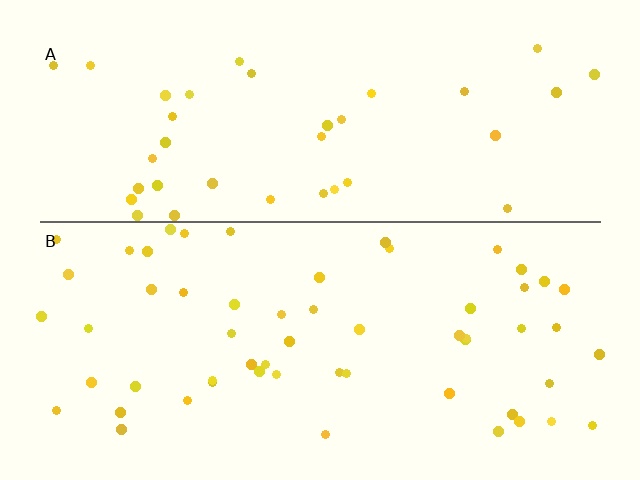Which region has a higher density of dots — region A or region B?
B (the bottom).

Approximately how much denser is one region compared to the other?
Approximately 1.5× — region B over region A.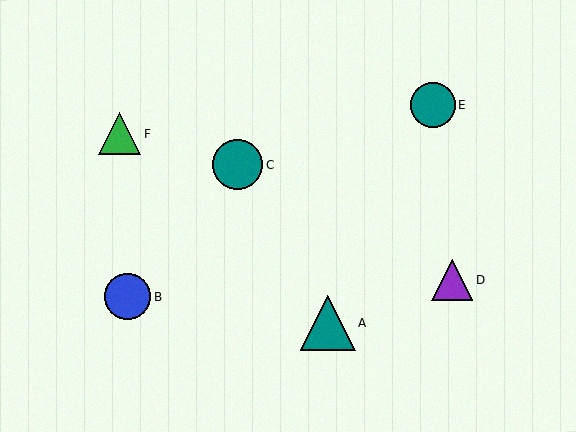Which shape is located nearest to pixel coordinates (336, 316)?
The teal triangle (labeled A) at (328, 323) is nearest to that location.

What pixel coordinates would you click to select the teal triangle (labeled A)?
Click at (328, 323) to select the teal triangle A.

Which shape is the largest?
The teal triangle (labeled A) is the largest.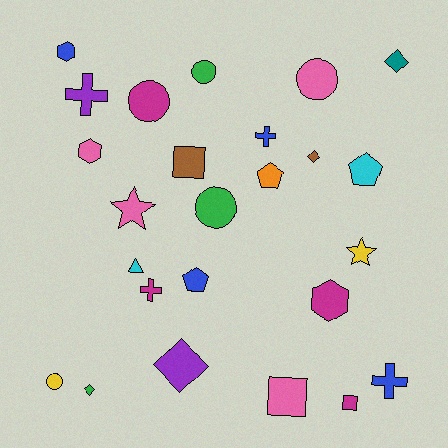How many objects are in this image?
There are 25 objects.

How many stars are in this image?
There are 2 stars.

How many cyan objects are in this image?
There are 2 cyan objects.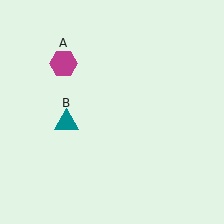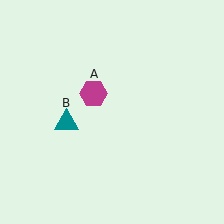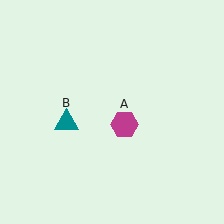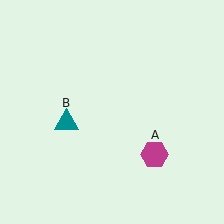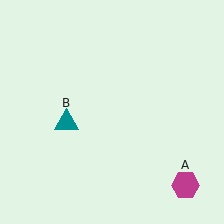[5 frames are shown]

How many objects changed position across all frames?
1 object changed position: magenta hexagon (object A).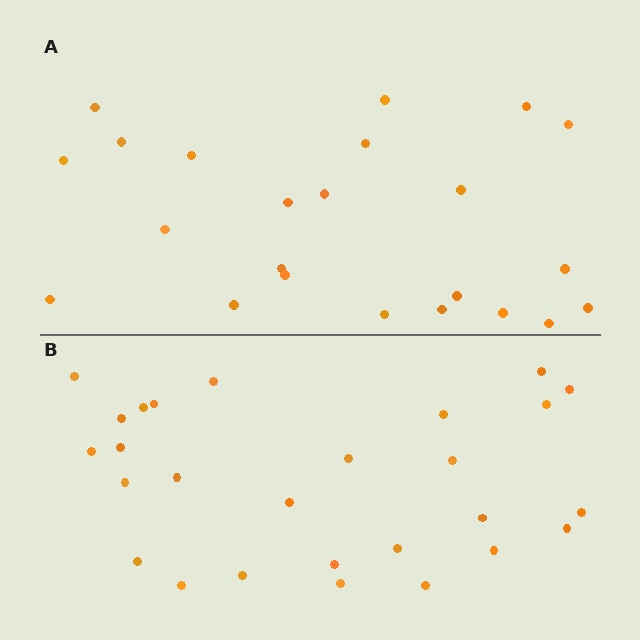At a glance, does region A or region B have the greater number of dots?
Region B (the bottom region) has more dots.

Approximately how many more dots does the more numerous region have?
Region B has about 4 more dots than region A.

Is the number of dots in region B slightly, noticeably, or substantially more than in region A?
Region B has only slightly more — the two regions are fairly close. The ratio is roughly 1.2 to 1.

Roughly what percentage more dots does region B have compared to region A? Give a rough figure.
About 15% more.